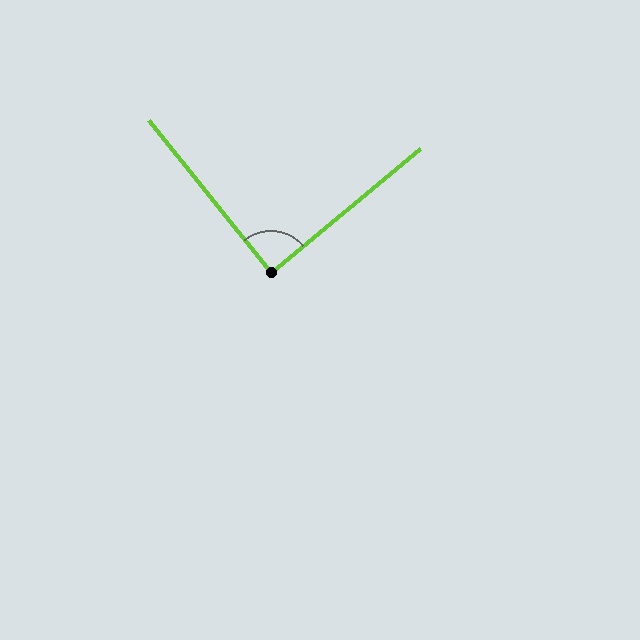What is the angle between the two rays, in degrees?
Approximately 89 degrees.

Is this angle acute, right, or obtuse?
It is approximately a right angle.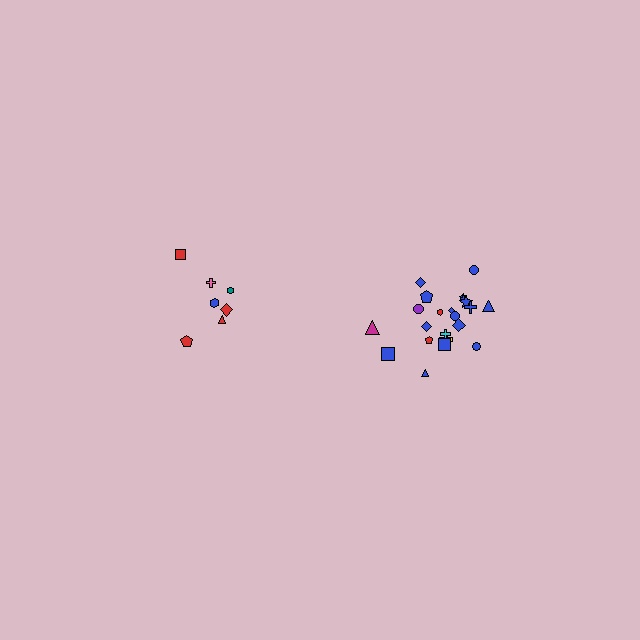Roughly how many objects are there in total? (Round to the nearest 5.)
Roughly 30 objects in total.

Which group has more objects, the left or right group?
The right group.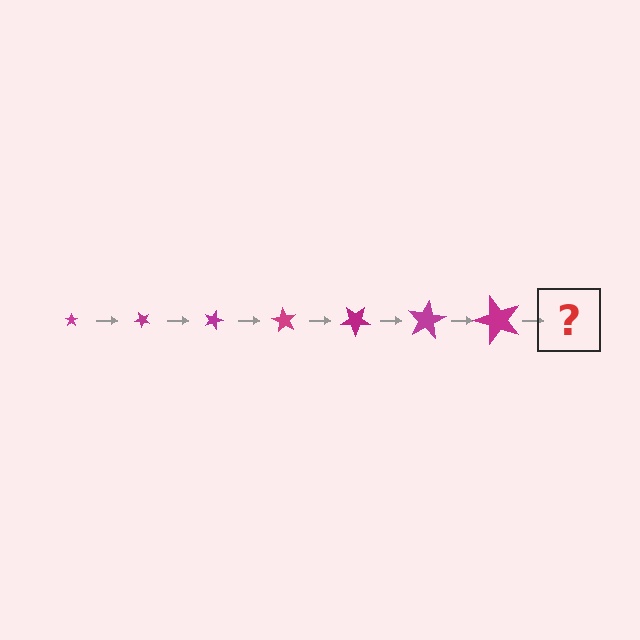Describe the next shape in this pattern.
It should be a star, larger than the previous one and rotated 315 degrees from the start.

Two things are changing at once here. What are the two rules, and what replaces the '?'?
The two rules are that the star grows larger each step and it rotates 45 degrees each step. The '?' should be a star, larger than the previous one and rotated 315 degrees from the start.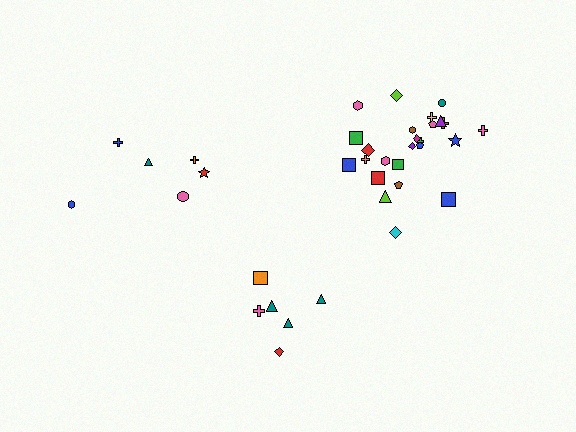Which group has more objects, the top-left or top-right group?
The top-right group.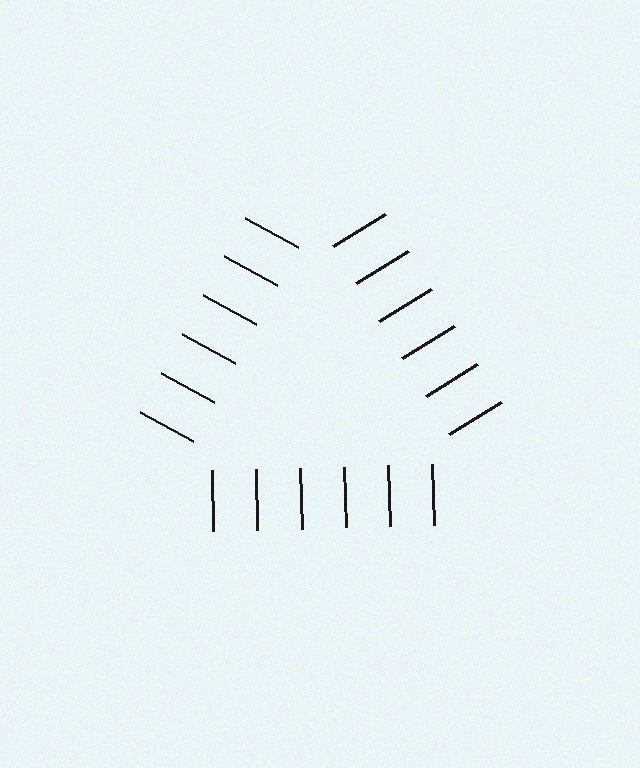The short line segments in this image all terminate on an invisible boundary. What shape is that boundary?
An illusory triangle — the line segments terminate on its edges but no continuous stroke is drawn.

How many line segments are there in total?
18 — 6 along each of the 3 edges.